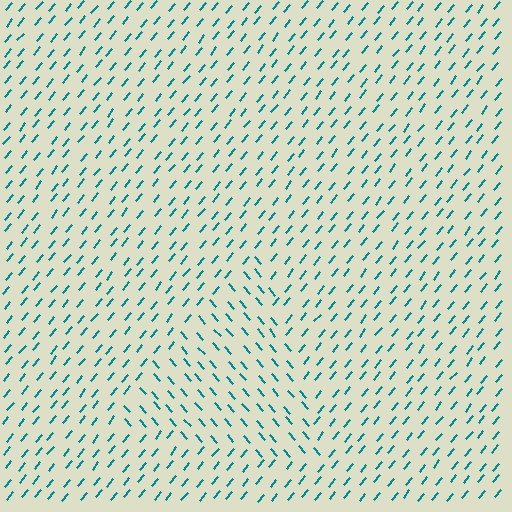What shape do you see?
I see a triangle.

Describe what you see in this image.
The image is filled with small teal line segments. A triangle region in the image has lines oriented differently from the surrounding lines, creating a visible texture boundary.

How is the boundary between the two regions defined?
The boundary is defined purely by a change in line orientation (approximately 80 degrees difference). All lines are the same color and thickness.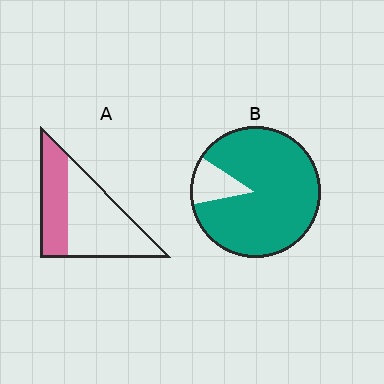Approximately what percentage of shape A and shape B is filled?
A is approximately 40% and B is approximately 90%.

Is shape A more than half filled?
No.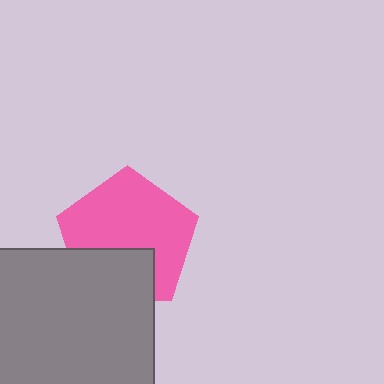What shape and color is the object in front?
The object in front is a gray square.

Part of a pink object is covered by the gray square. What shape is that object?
It is a pentagon.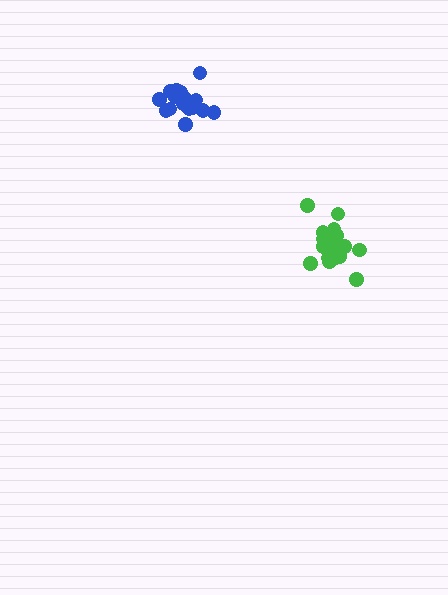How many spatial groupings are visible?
There are 2 spatial groupings.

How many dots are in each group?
Group 1: 19 dots, Group 2: 21 dots (40 total).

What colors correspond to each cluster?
The clusters are colored: blue, green.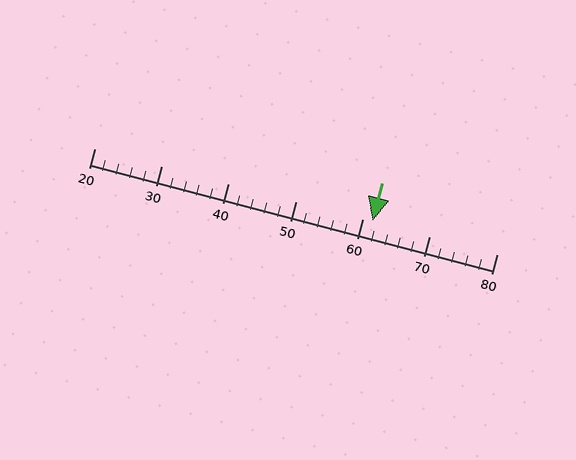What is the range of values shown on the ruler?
The ruler shows values from 20 to 80.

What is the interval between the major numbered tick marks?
The major tick marks are spaced 10 units apart.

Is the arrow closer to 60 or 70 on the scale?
The arrow is closer to 60.